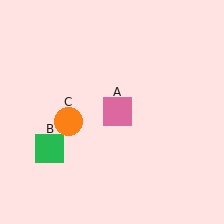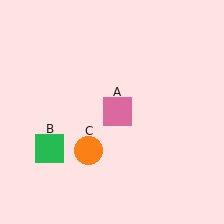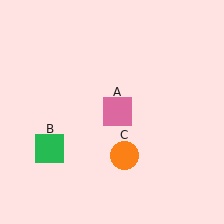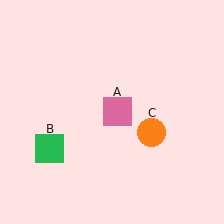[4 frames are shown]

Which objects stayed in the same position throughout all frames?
Pink square (object A) and green square (object B) remained stationary.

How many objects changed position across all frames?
1 object changed position: orange circle (object C).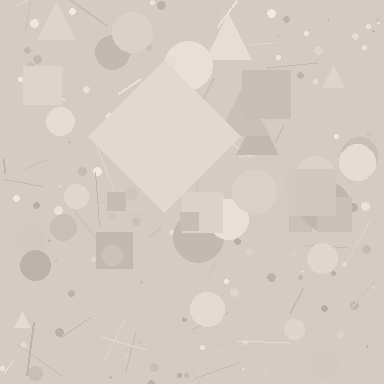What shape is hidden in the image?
A diamond is hidden in the image.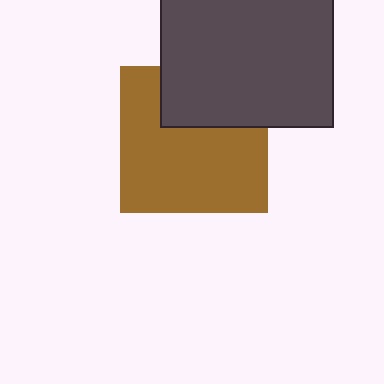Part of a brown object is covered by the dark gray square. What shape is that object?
It is a square.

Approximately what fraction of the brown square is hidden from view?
Roughly 31% of the brown square is hidden behind the dark gray square.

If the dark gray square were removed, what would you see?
You would see the complete brown square.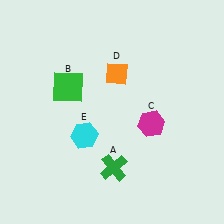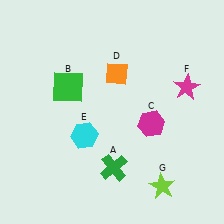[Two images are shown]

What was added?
A magenta star (F), a lime star (G) were added in Image 2.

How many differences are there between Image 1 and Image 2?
There are 2 differences between the two images.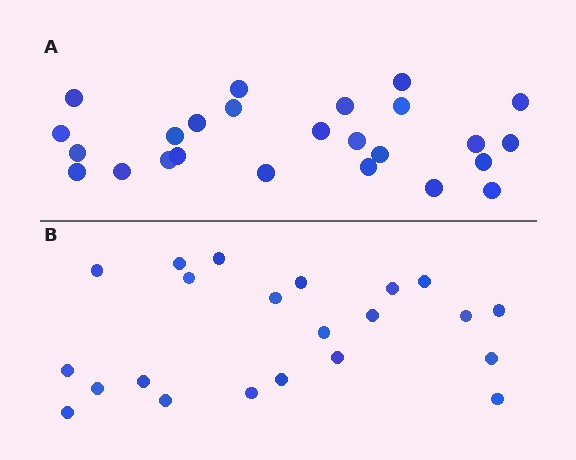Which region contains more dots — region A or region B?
Region A (the top region) has more dots.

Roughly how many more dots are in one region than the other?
Region A has just a few more — roughly 2 or 3 more dots than region B.